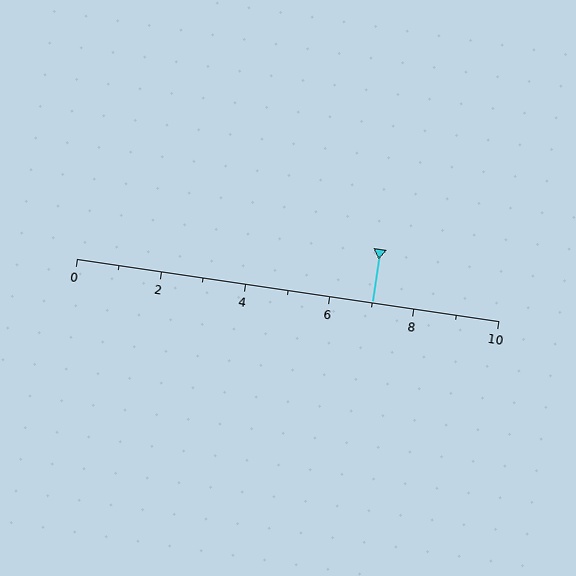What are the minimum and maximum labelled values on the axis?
The axis runs from 0 to 10.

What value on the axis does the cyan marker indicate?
The marker indicates approximately 7.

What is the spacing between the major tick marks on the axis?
The major ticks are spaced 2 apart.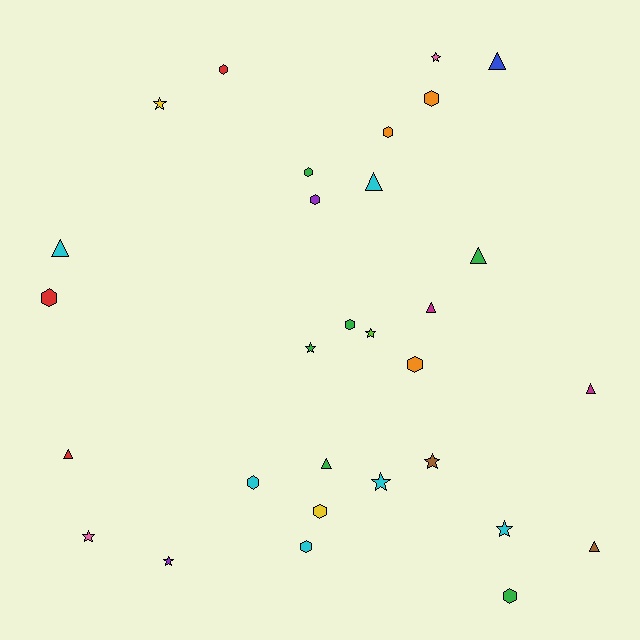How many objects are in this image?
There are 30 objects.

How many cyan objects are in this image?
There are 6 cyan objects.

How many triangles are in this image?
There are 9 triangles.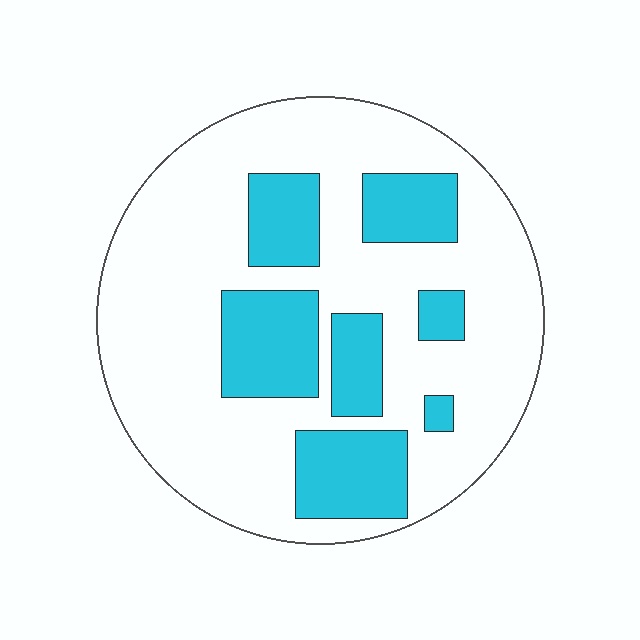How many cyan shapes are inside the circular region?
7.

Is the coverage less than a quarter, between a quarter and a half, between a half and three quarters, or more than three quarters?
Between a quarter and a half.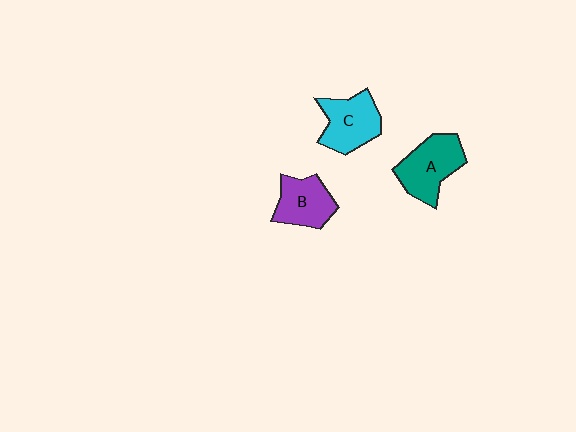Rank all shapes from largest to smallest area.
From largest to smallest: A (teal), C (cyan), B (purple).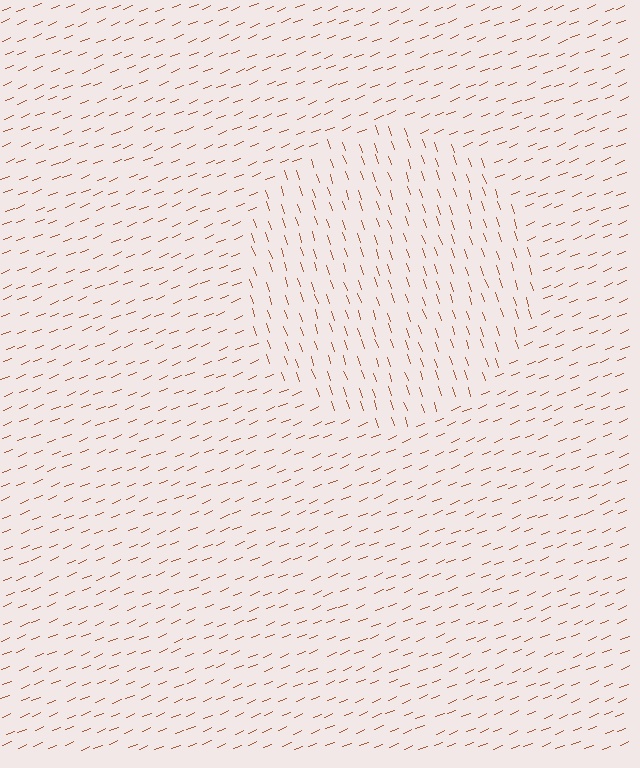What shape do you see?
I see a circle.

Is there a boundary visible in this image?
Yes, there is a texture boundary formed by a change in line orientation.